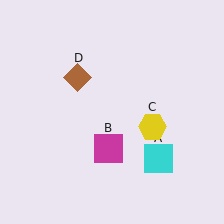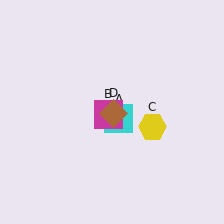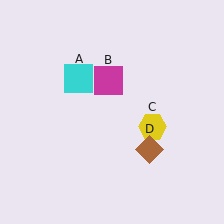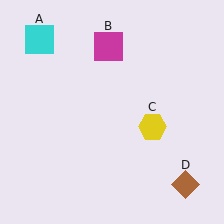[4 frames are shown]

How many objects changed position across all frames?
3 objects changed position: cyan square (object A), magenta square (object B), brown diamond (object D).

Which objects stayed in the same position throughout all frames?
Yellow hexagon (object C) remained stationary.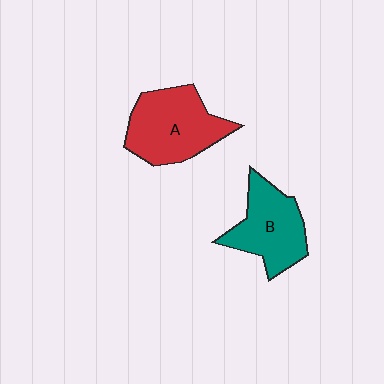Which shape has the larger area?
Shape A (red).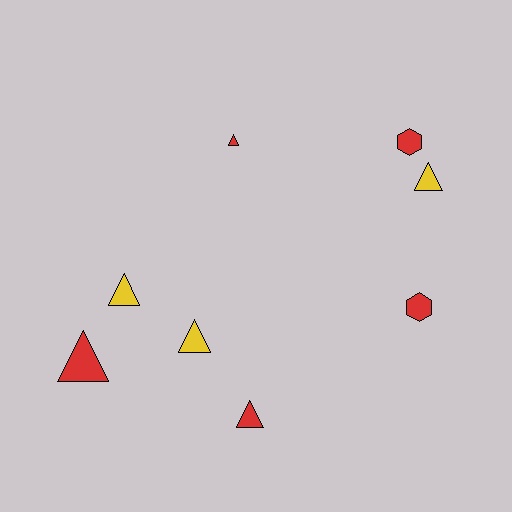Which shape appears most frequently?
Triangle, with 6 objects.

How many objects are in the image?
There are 8 objects.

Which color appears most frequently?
Red, with 5 objects.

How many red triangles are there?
There are 3 red triangles.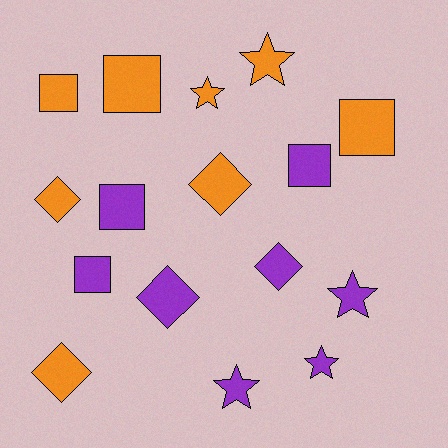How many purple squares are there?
There are 3 purple squares.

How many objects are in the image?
There are 16 objects.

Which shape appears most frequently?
Square, with 6 objects.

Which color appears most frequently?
Orange, with 8 objects.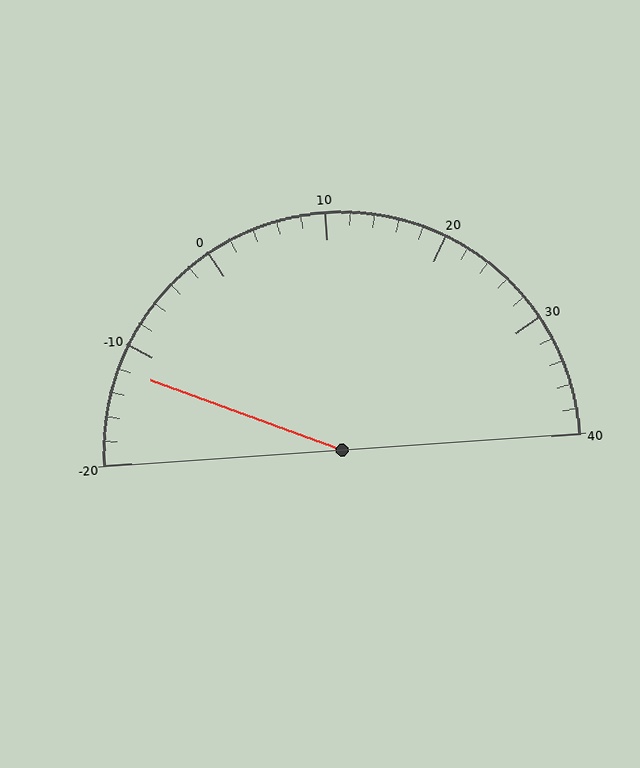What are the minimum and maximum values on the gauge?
The gauge ranges from -20 to 40.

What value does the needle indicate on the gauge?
The needle indicates approximately -12.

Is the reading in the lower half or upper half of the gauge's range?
The reading is in the lower half of the range (-20 to 40).